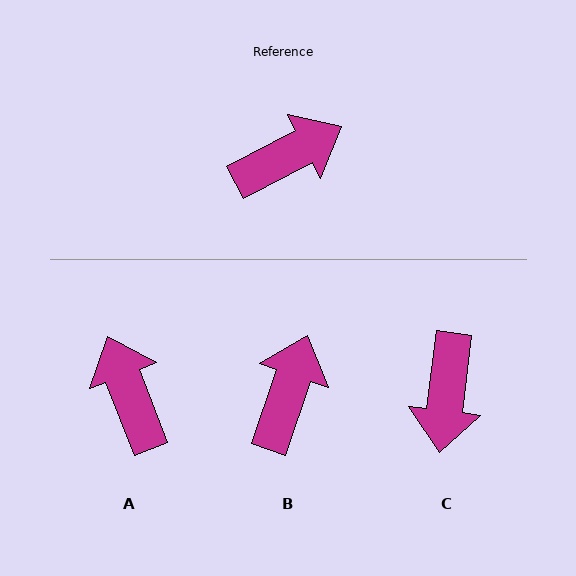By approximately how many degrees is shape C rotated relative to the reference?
Approximately 125 degrees clockwise.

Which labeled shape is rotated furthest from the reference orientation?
C, about 125 degrees away.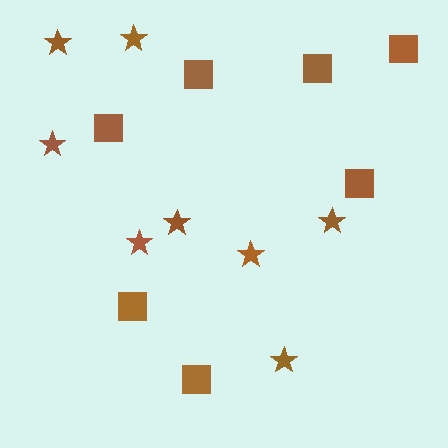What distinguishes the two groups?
There are 2 groups: one group of squares (7) and one group of stars (8).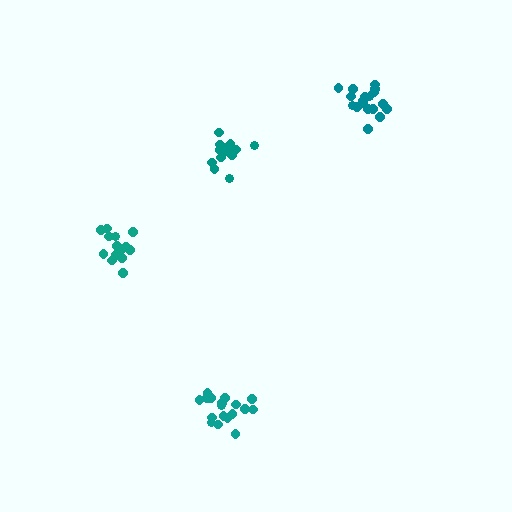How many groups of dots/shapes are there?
There are 4 groups.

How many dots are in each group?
Group 1: 14 dots, Group 2: 19 dots, Group 3: 14 dots, Group 4: 18 dots (65 total).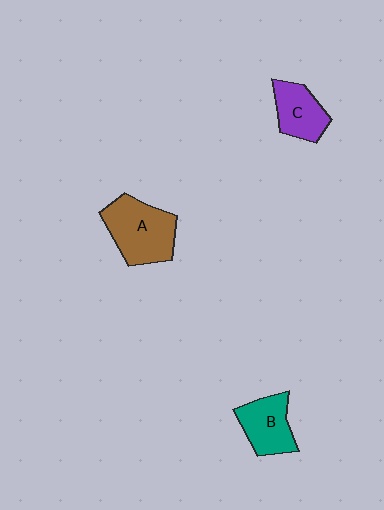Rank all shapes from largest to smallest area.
From largest to smallest: A (brown), B (teal), C (purple).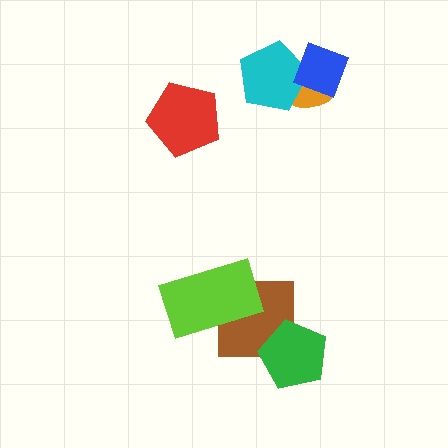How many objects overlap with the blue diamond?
2 objects overlap with the blue diamond.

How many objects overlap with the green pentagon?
1 object overlaps with the green pentagon.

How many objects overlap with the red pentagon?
0 objects overlap with the red pentagon.